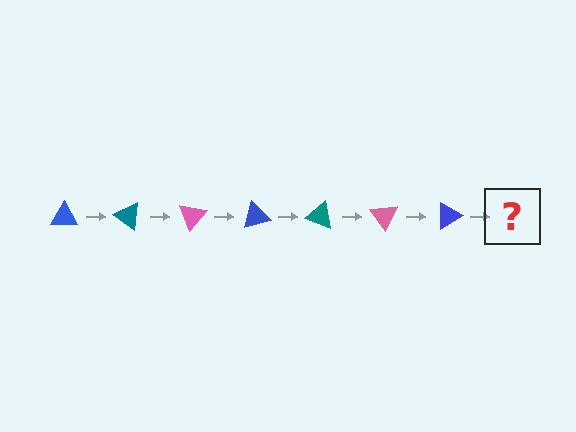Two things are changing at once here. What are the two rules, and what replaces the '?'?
The two rules are that it rotates 35 degrees each step and the color cycles through blue, teal, and pink. The '?' should be a teal triangle, rotated 245 degrees from the start.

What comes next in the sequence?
The next element should be a teal triangle, rotated 245 degrees from the start.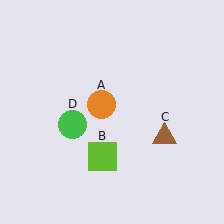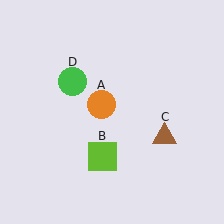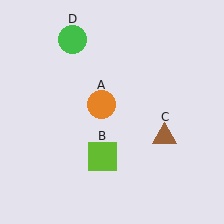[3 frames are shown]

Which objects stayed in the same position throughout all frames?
Orange circle (object A) and lime square (object B) and brown triangle (object C) remained stationary.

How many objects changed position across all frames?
1 object changed position: green circle (object D).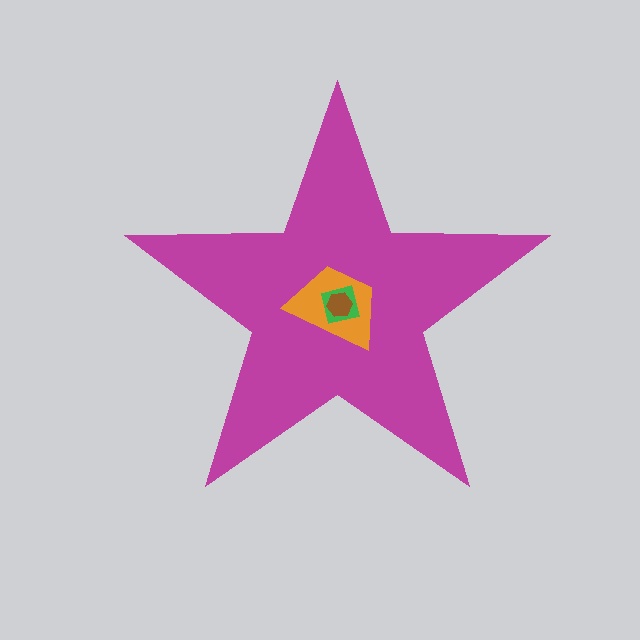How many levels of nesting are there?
4.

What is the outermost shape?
The magenta star.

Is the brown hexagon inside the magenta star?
Yes.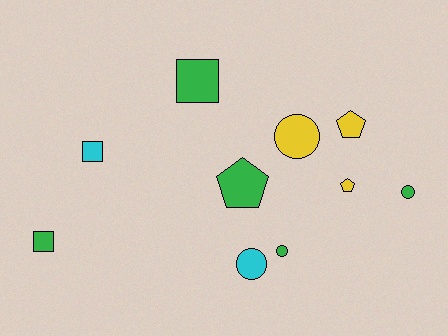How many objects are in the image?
There are 10 objects.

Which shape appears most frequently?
Circle, with 4 objects.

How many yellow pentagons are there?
There are 2 yellow pentagons.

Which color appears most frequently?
Green, with 5 objects.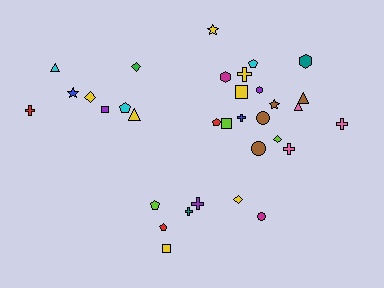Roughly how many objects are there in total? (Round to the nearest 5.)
Roughly 35 objects in total.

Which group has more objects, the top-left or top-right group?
The top-right group.